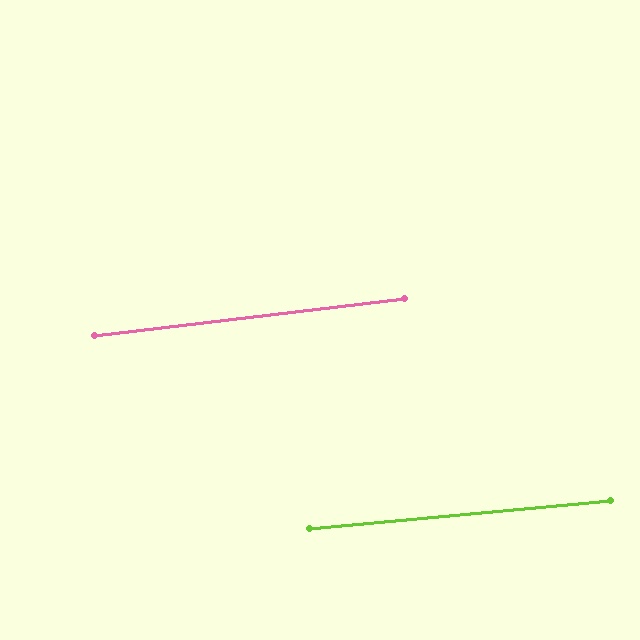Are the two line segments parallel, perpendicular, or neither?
Parallel — their directions differ by only 1.5°.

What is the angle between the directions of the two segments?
Approximately 1 degree.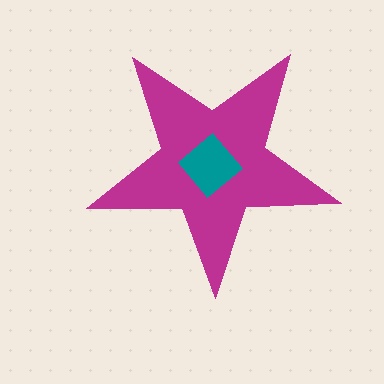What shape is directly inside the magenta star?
The teal diamond.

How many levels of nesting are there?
2.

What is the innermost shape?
The teal diamond.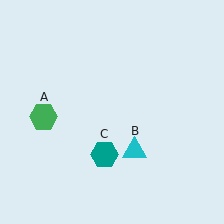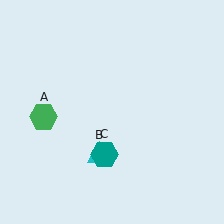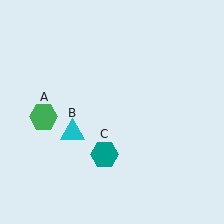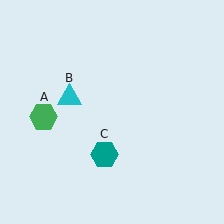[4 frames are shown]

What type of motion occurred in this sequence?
The cyan triangle (object B) rotated clockwise around the center of the scene.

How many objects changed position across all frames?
1 object changed position: cyan triangle (object B).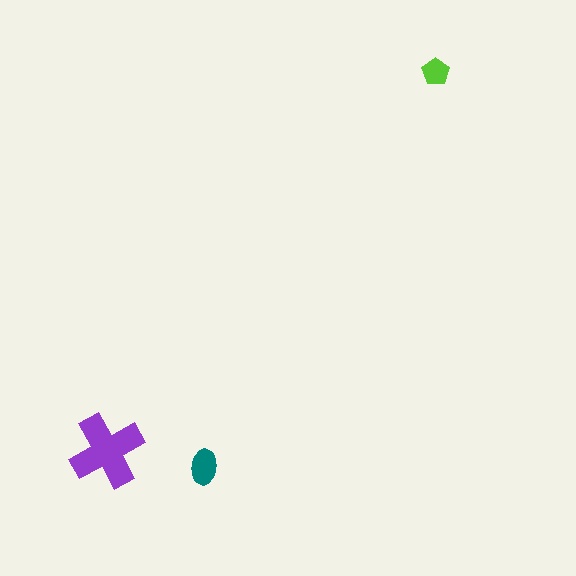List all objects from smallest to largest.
The lime pentagon, the teal ellipse, the purple cross.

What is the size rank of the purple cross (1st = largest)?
1st.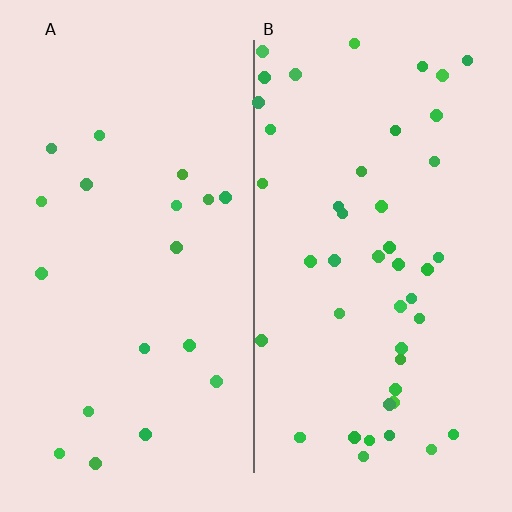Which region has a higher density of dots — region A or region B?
B (the right).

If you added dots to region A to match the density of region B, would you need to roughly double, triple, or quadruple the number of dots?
Approximately double.